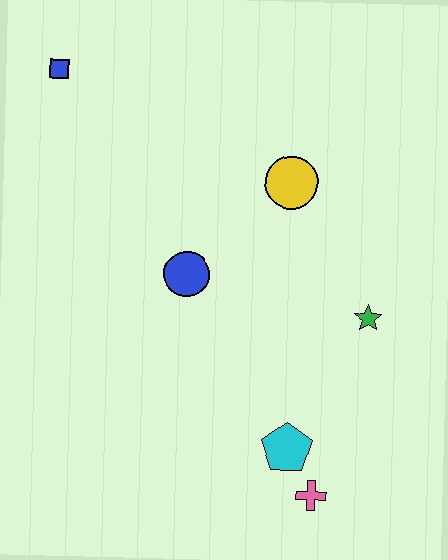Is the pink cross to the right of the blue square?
Yes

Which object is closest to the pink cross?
The cyan pentagon is closest to the pink cross.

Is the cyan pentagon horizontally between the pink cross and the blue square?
Yes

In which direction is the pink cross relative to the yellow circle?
The pink cross is below the yellow circle.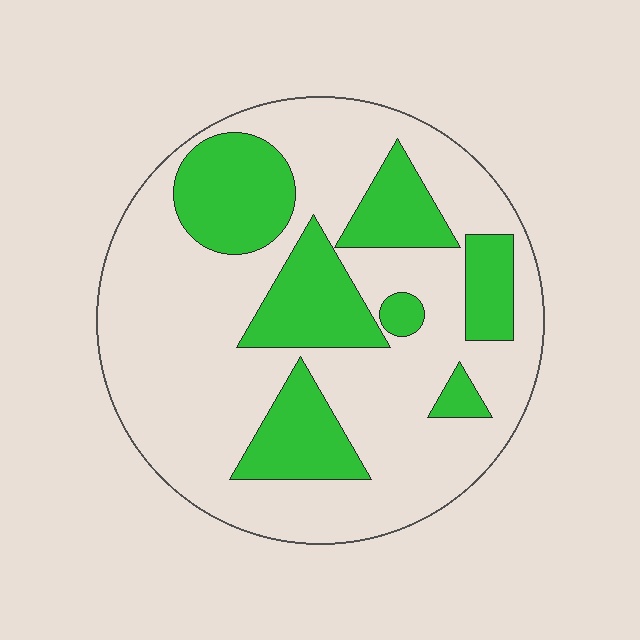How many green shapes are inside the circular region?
7.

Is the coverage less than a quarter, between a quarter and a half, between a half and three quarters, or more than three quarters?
Between a quarter and a half.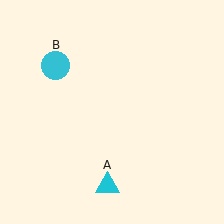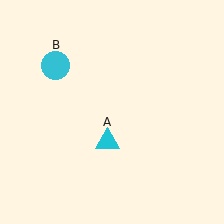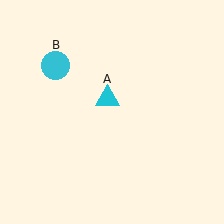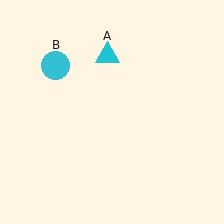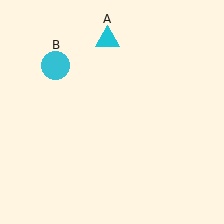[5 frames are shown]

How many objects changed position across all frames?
1 object changed position: cyan triangle (object A).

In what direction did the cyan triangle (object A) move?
The cyan triangle (object A) moved up.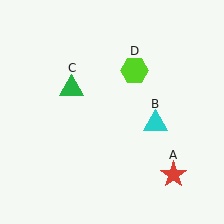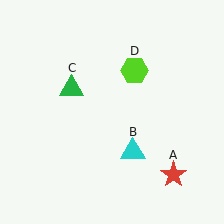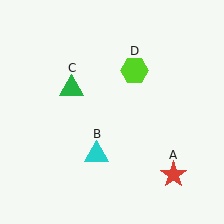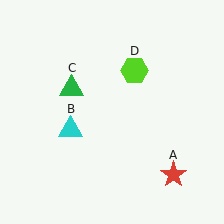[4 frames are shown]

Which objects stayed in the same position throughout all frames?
Red star (object A) and green triangle (object C) and lime hexagon (object D) remained stationary.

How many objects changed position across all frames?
1 object changed position: cyan triangle (object B).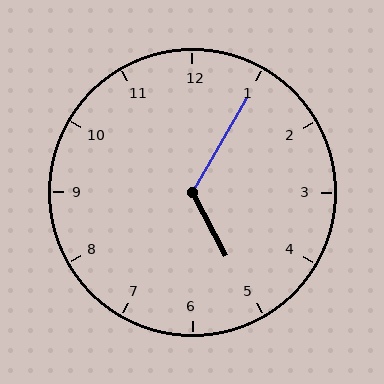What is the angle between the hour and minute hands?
Approximately 122 degrees.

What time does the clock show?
5:05.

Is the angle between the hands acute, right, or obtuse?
It is obtuse.